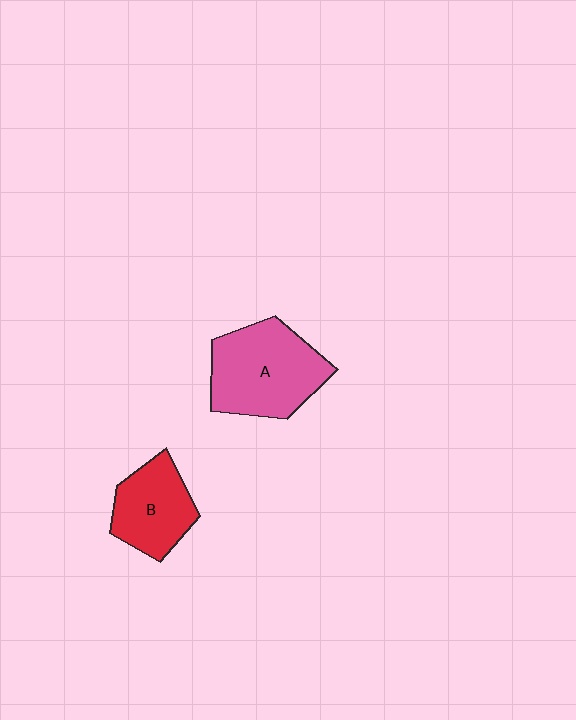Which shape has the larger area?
Shape A (pink).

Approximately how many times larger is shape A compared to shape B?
Approximately 1.5 times.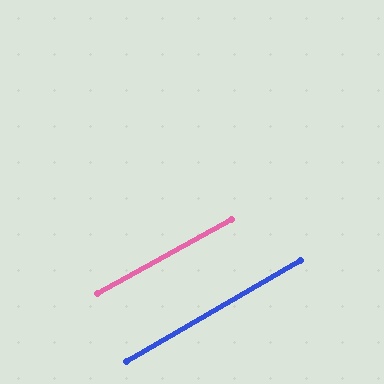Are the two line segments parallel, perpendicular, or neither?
Parallel — their directions differ by only 1.2°.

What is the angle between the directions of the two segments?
Approximately 1 degree.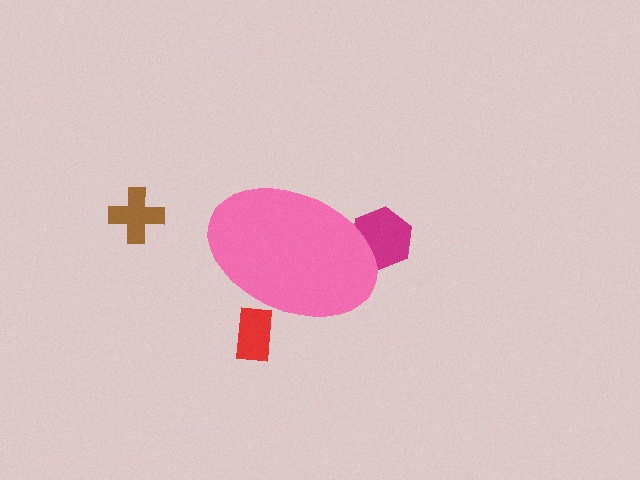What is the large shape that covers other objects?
A pink ellipse.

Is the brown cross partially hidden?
No, the brown cross is fully visible.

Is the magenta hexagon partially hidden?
Yes, the magenta hexagon is partially hidden behind the pink ellipse.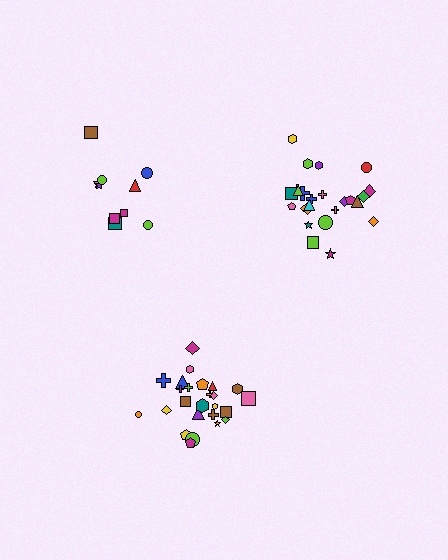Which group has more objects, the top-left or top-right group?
The top-right group.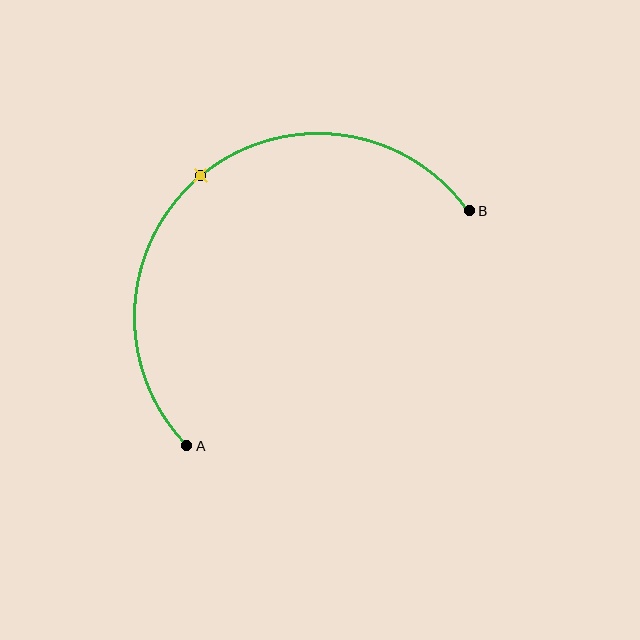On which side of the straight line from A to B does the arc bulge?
The arc bulges above and to the left of the straight line connecting A and B.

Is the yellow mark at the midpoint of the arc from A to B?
Yes. The yellow mark lies on the arc at equal arc-length from both A and B — it is the arc midpoint.